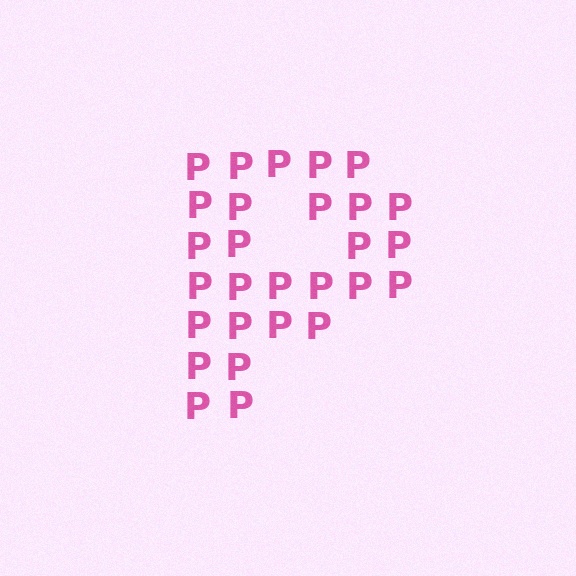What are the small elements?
The small elements are letter P's.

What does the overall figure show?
The overall figure shows the letter P.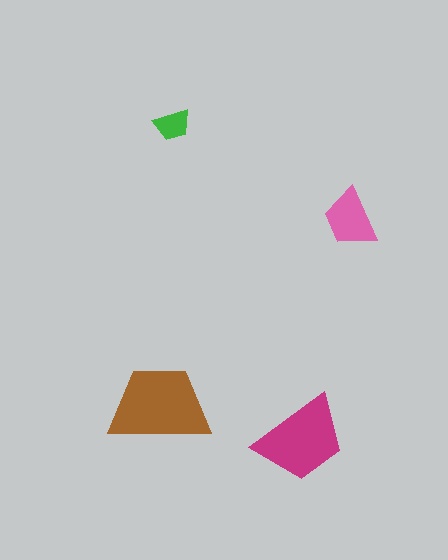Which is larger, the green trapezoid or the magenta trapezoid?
The magenta one.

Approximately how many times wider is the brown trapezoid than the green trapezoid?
About 2.5 times wider.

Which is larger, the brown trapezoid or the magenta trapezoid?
The brown one.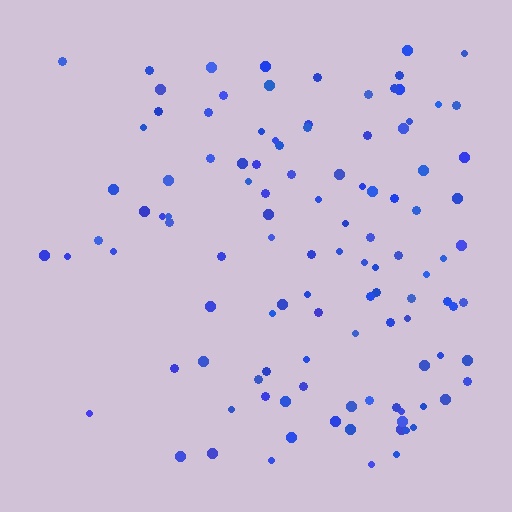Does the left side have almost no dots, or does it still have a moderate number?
Still a moderate number, just noticeably fewer than the right.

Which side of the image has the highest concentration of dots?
The right.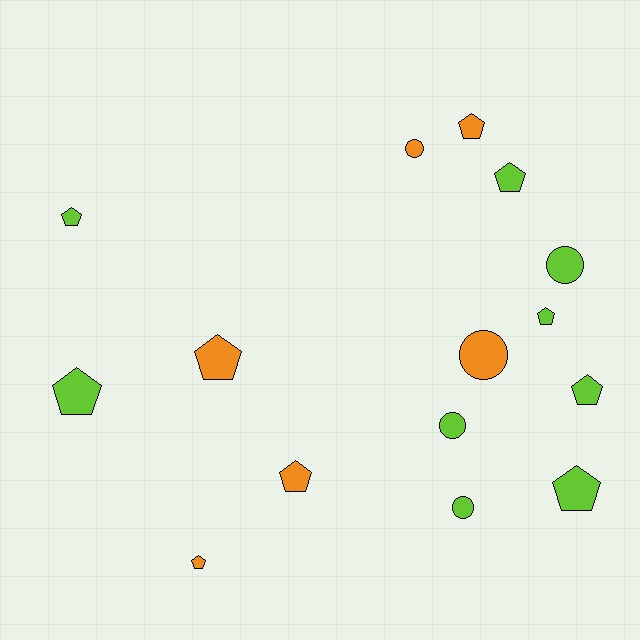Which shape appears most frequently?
Pentagon, with 10 objects.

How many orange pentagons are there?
There are 4 orange pentagons.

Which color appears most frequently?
Lime, with 9 objects.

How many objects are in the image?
There are 15 objects.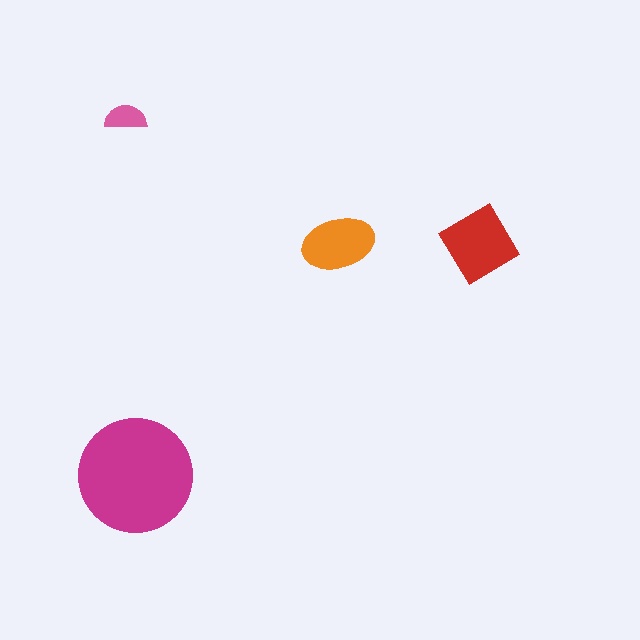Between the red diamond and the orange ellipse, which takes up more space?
The red diamond.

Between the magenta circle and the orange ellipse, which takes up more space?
The magenta circle.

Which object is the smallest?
The pink semicircle.